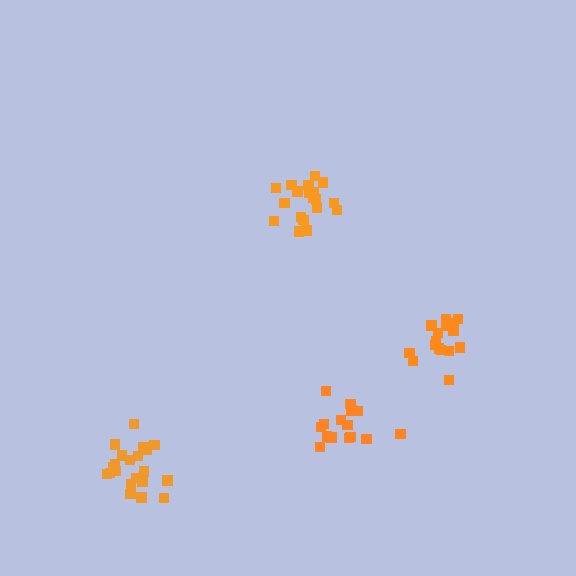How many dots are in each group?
Group 1: 19 dots, Group 2: 16 dots, Group 3: 21 dots, Group 4: 16 dots (72 total).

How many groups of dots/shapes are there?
There are 4 groups.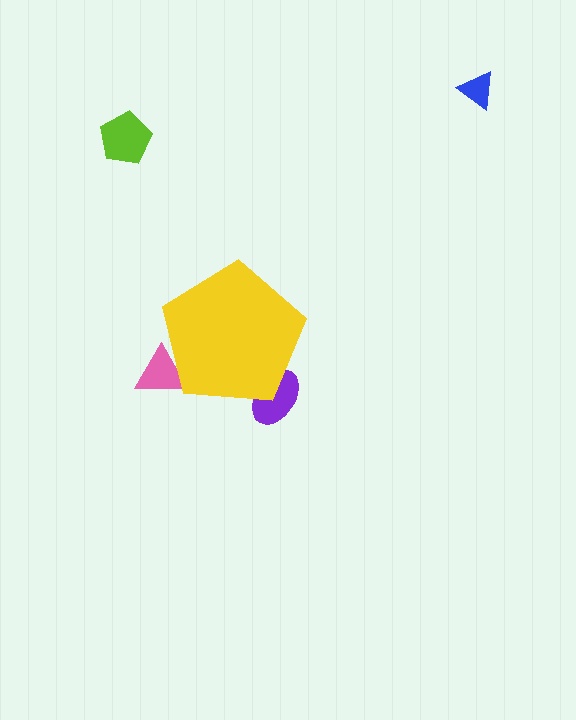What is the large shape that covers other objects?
A yellow pentagon.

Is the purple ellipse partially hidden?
Yes, the purple ellipse is partially hidden behind the yellow pentagon.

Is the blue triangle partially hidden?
No, the blue triangle is fully visible.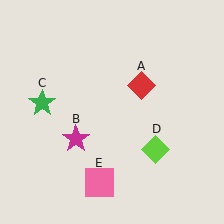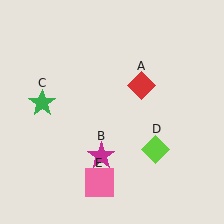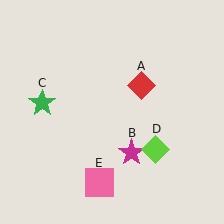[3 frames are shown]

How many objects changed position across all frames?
1 object changed position: magenta star (object B).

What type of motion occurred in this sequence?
The magenta star (object B) rotated counterclockwise around the center of the scene.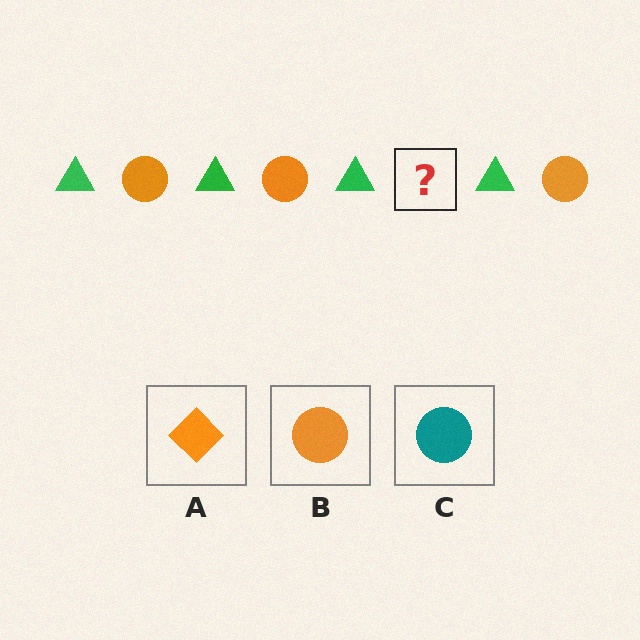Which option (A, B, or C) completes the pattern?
B.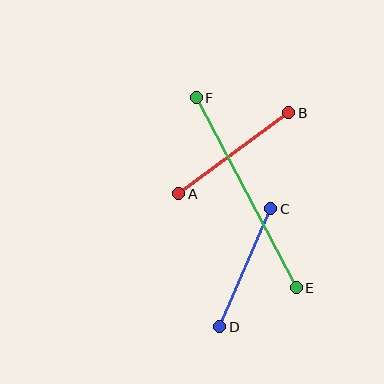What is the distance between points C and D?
The distance is approximately 129 pixels.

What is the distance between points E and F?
The distance is approximately 215 pixels.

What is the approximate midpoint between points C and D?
The midpoint is at approximately (245, 268) pixels.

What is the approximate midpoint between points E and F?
The midpoint is at approximately (246, 193) pixels.